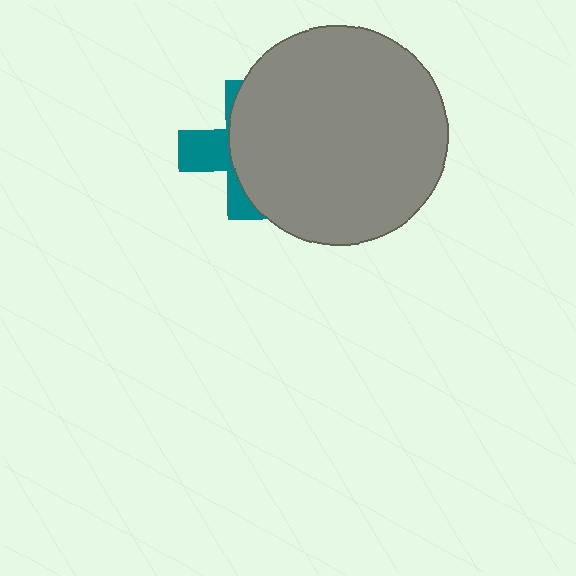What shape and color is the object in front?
The object in front is a gray circle.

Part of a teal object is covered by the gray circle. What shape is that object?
It is a cross.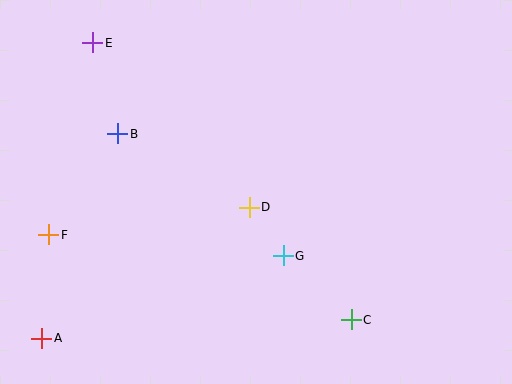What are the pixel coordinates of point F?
Point F is at (49, 235).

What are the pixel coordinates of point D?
Point D is at (249, 207).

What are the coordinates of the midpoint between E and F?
The midpoint between E and F is at (71, 139).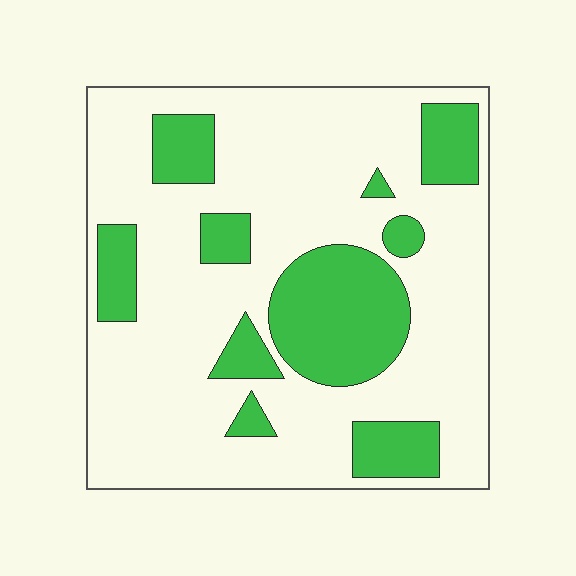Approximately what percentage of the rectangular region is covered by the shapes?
Approximately 25%.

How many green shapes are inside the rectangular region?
10.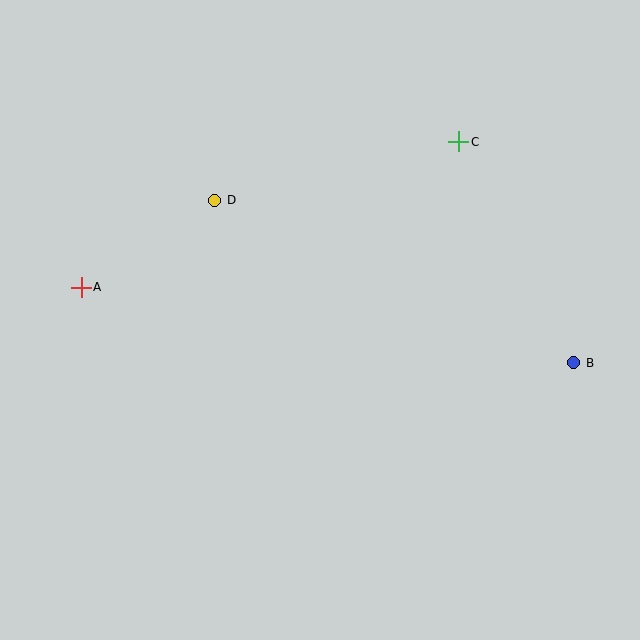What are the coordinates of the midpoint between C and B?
The midpoint between C and B is at (516, 252).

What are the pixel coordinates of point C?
Point C is at (459, 142).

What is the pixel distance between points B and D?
The distance between B and D is 394 pixels.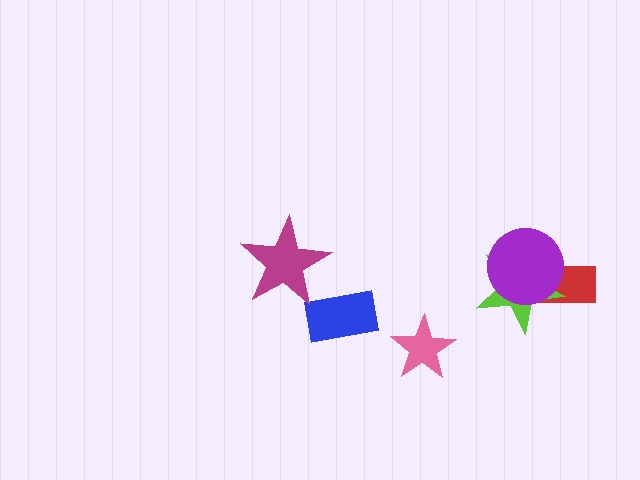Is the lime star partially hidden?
Yes, it is partially covered by another shape.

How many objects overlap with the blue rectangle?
0 objects overlap with the blue rectangle.